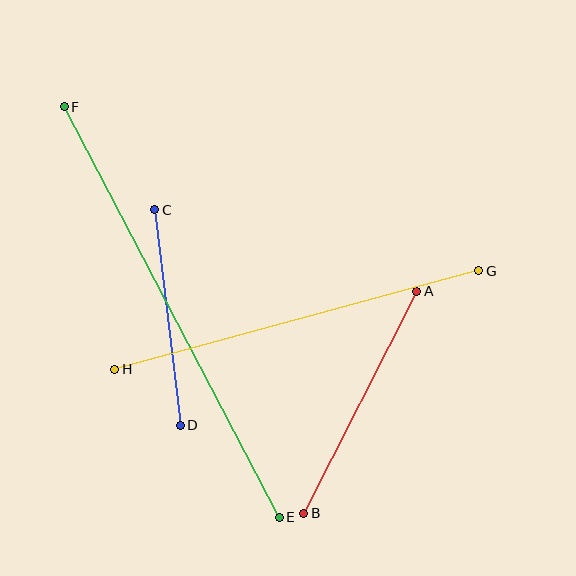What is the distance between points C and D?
The distance is approximately 217 pixels.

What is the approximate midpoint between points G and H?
The midpoint is at approximately (297, 320) pixels.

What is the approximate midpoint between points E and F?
The midpoint is at approximately (172, 312) pixels.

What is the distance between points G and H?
The distance is approximately 377 pixels.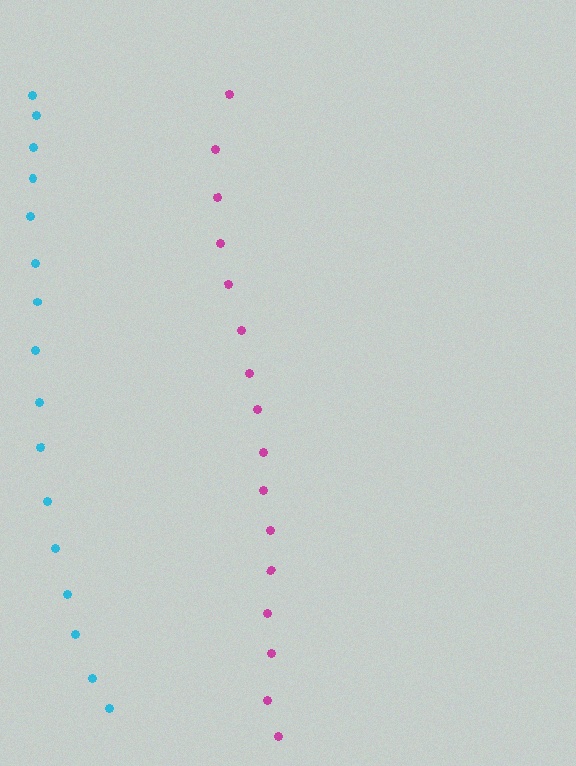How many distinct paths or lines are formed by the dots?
There are 2 distinct paths.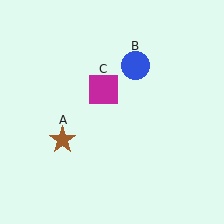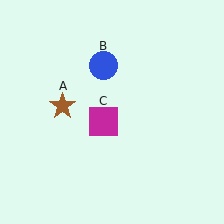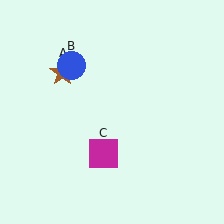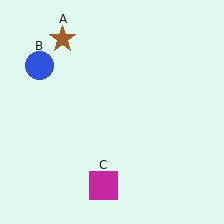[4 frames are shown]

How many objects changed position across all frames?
3 objects changed position: brown star (object A), blue circle (object B), magenta square (object C).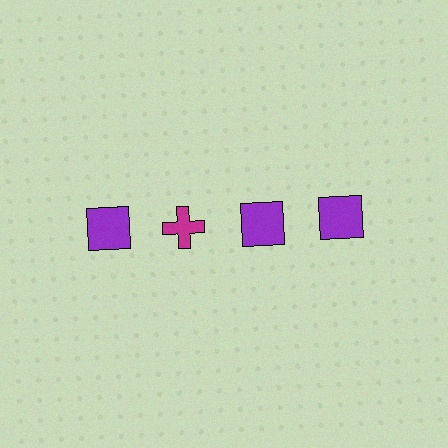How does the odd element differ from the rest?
It differs in both color (magenta instead of purple) and shape (cross instead of square).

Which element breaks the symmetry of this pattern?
The magenta cross in the top row, second from left column breaks the symmetry. All other shapes are purple squares.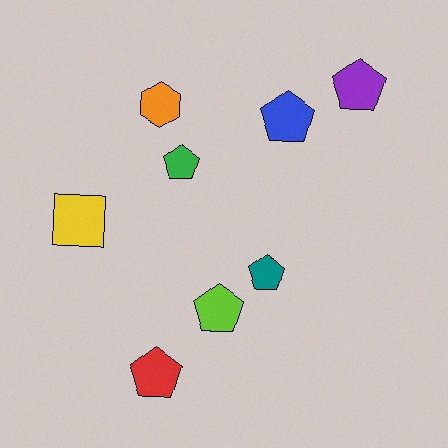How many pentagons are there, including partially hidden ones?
There are 6 pentagons.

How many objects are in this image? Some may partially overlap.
There are 8 objects.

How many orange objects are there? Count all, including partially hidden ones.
There is 1 orange object.